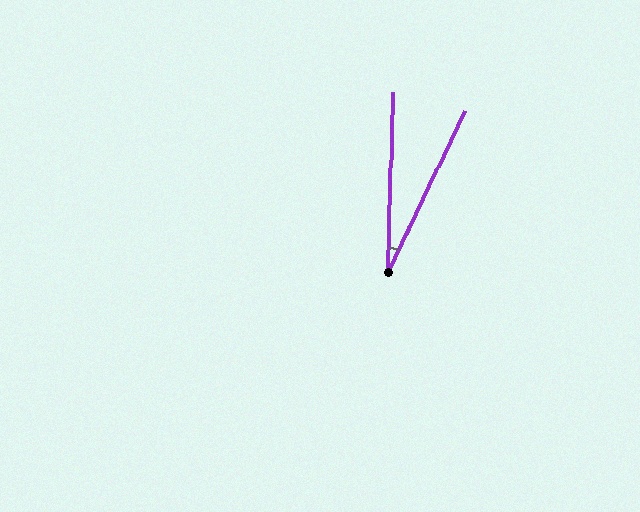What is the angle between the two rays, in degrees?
Approximately 24 degrees.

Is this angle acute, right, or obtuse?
It is acute.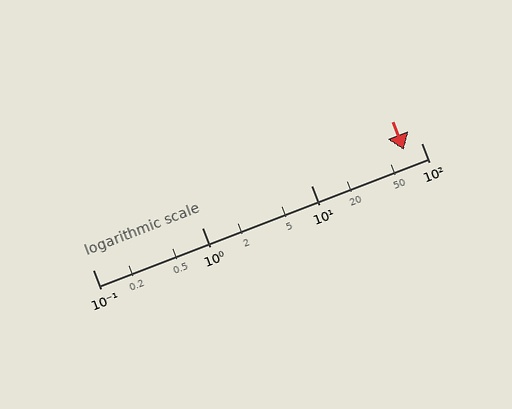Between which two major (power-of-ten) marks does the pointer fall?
The pointer is between 10 and 100.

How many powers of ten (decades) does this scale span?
The scale spans 3 decades, from 0.1 to 100.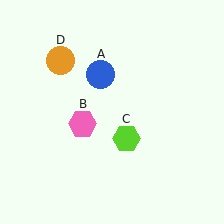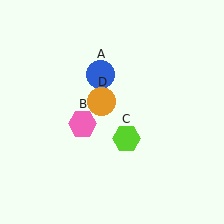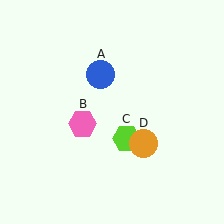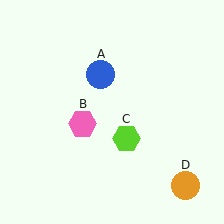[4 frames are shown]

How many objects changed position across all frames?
1 object changed position: orange circle (object D).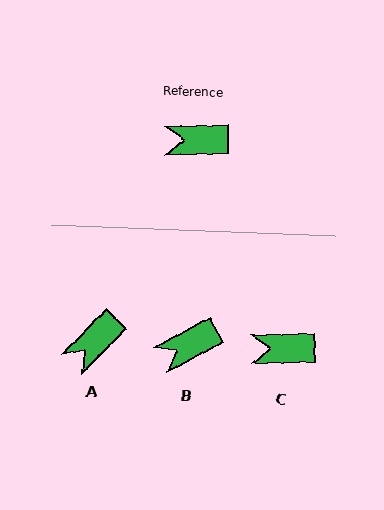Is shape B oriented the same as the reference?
No, it is off by about 27 degrees.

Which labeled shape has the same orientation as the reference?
C.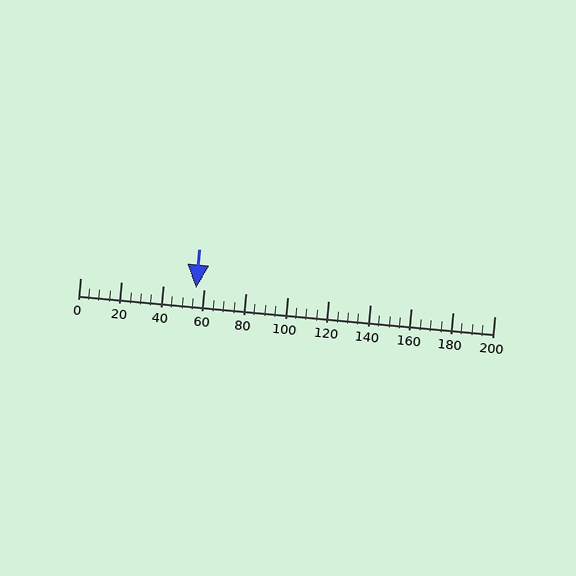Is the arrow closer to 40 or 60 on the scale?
The arrow is closer to 60.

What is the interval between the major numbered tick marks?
The major tick marks are spaced 20 units apart.